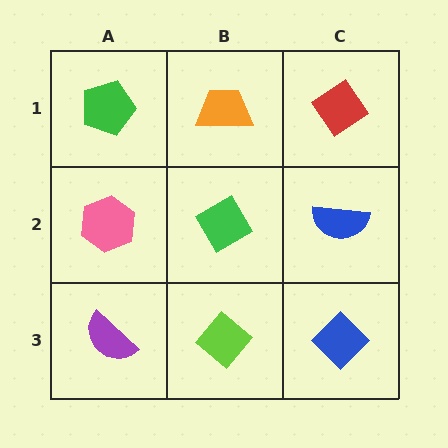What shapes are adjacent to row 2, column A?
A green pentagon (row 1, column A), a purple semicircle (row 3, column A), a green diamond (row 2, column B).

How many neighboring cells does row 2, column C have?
3.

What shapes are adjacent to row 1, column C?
A blue semicircle (row 2, column C), an orange trapezoid (row 1, column B).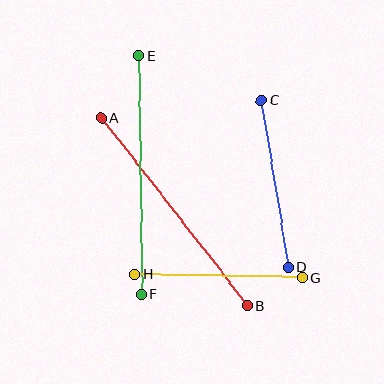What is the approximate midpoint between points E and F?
The midpoint is at approximately (140, 175) pixels.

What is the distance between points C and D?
The distance is approximately 169 pixels.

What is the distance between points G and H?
The distance is approximately 168 pixels.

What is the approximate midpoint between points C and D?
The midpoint is at approximately (275, 184) pixels.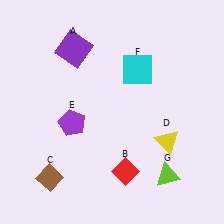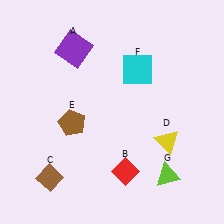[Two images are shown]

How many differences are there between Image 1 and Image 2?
There is 1 difference between the two images.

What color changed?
The pentagon (E) changed from purple in Image 1 to brown in Image 2.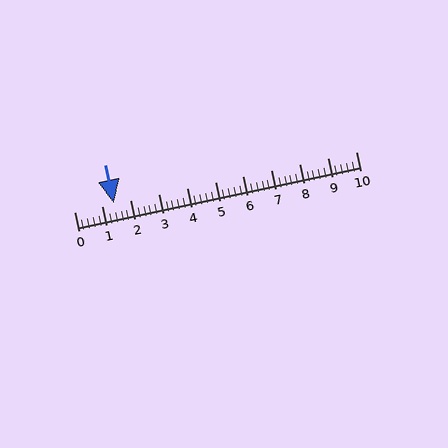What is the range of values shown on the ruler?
The ruler shows values from 0 to 10.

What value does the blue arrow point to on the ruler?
The blue arrow points to approximately 1.4.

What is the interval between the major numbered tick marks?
The major tick marks are spaced 1 units apart.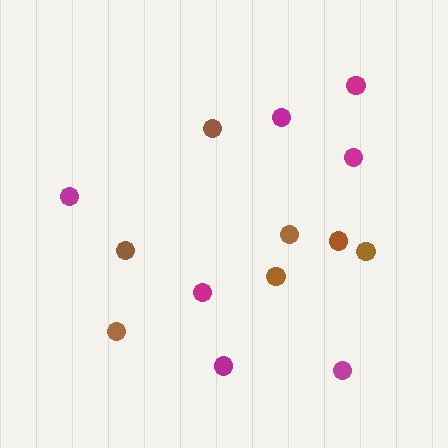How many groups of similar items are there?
There are 2 groups: one group of brown circles (7) and one group of magenta circles (7).